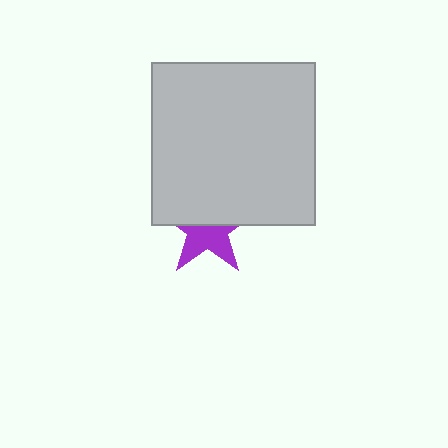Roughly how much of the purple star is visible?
About half of it is visible (roughly 50%).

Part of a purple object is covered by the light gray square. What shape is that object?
It is a star.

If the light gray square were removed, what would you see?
You would see the complete purple star.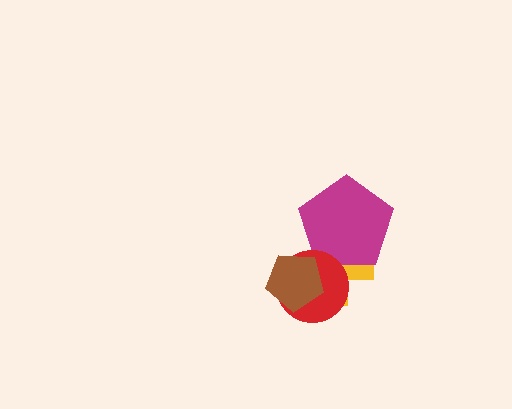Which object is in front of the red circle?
The brown pentagon is in front of the red circle.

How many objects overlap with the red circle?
3 objects overlap with the red circle.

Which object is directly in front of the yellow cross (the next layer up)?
The magenta pentagon is directly in front of the yellow cross.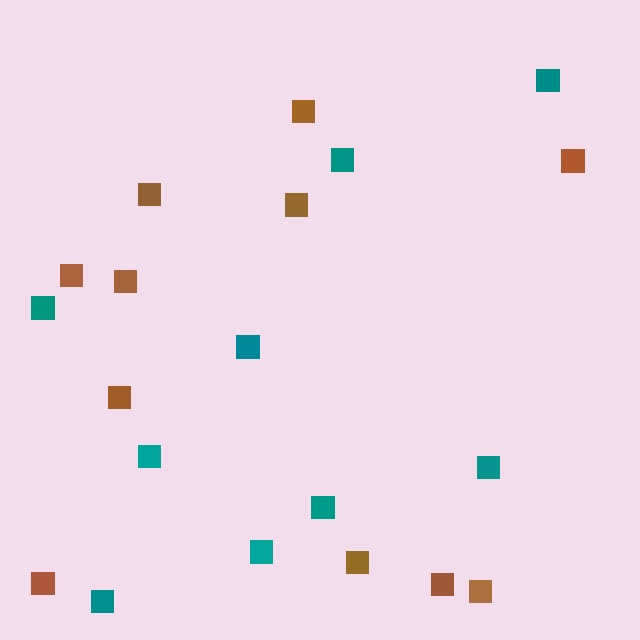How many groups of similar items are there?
There are 2 groups: one group of teal squares (9) and one group of brown squares (11).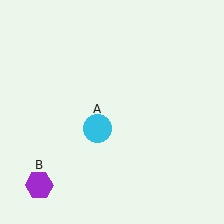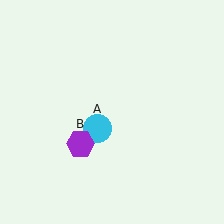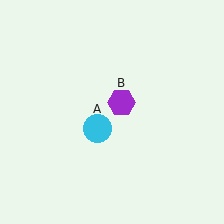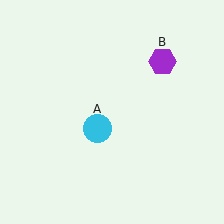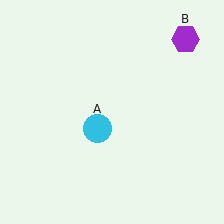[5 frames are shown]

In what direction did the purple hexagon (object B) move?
The purple hexagon (object B) moved up and to the right.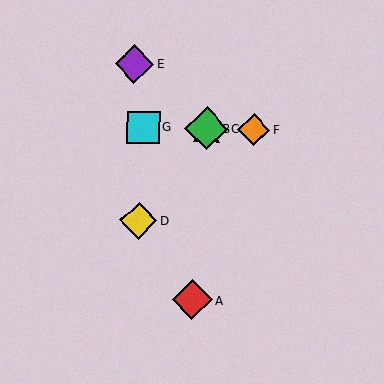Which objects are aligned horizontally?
Objects B, C, F, G are aligned horizontally.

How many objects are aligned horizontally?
4 objects (B, C, F, G) are aligned horizontally.